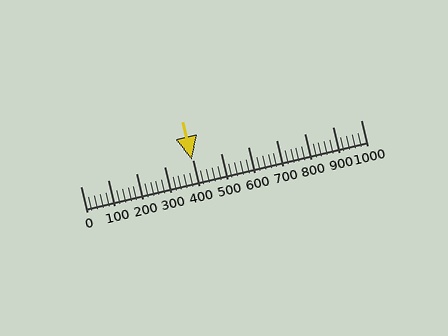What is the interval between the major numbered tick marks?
The major tick marks are spaced 100 units apart.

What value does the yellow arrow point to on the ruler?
The yellow arrow points to approximately 397.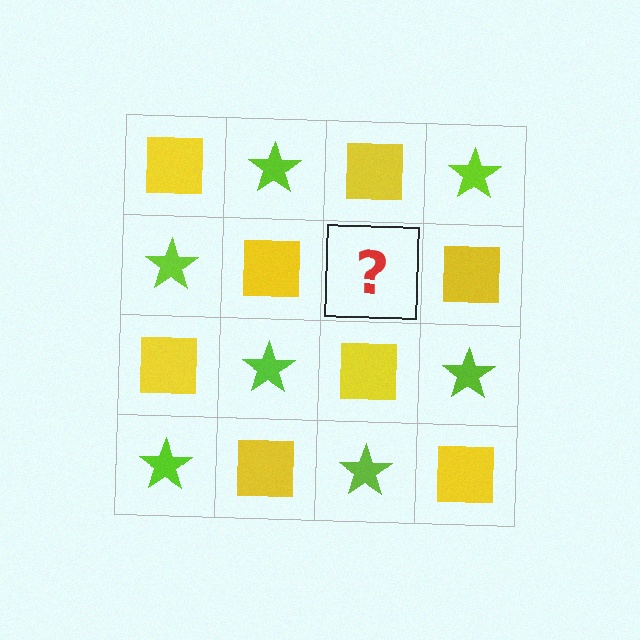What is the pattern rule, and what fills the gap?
The rule is that it alternates yellow square and lime star in a checkerboard pattern. The gap should be filled with a lime star.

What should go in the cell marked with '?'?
The missing cell should contain a lime star.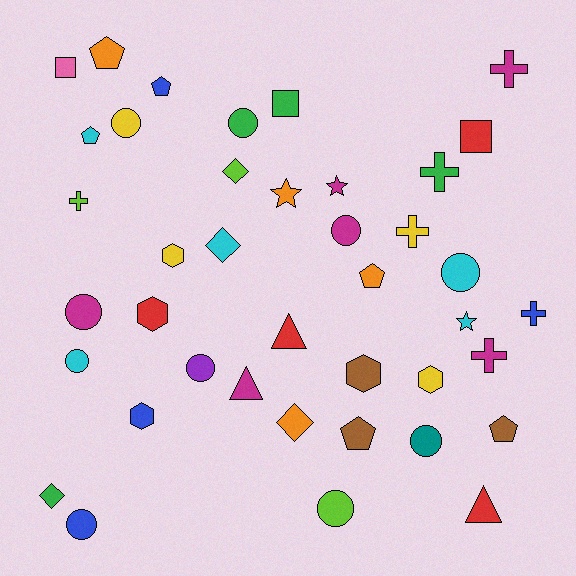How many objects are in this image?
There are 40 objects.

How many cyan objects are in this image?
There are 5 cyan objects.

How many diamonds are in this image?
There are 4 diamonds.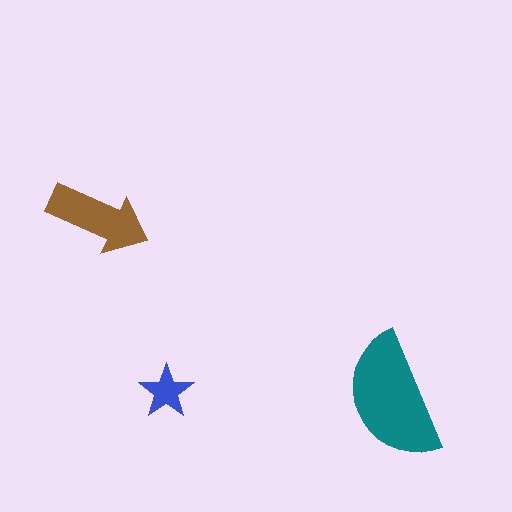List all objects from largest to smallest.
The teal semicircle, the brown arrow, the blue star.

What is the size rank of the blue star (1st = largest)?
3rd.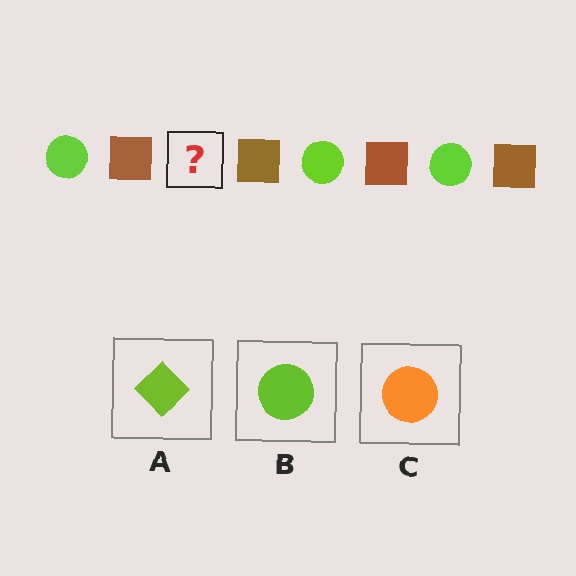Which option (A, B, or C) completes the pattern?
B.